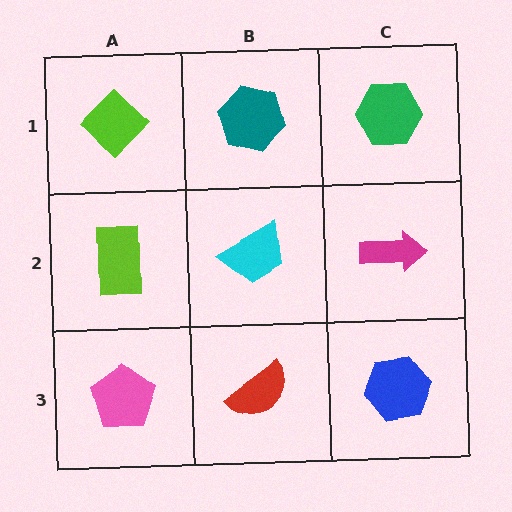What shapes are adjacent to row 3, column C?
A magenta arrow (row 2, column C), a red semicircle (row 3, column B).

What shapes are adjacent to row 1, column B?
A cyan trapezoid (row 2, column B), a lime diamond (row 1, column A), a green hexagon (row 1, column C).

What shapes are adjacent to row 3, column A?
A lime rectangle (row 2, column A), a red semicircle (row 3, column B).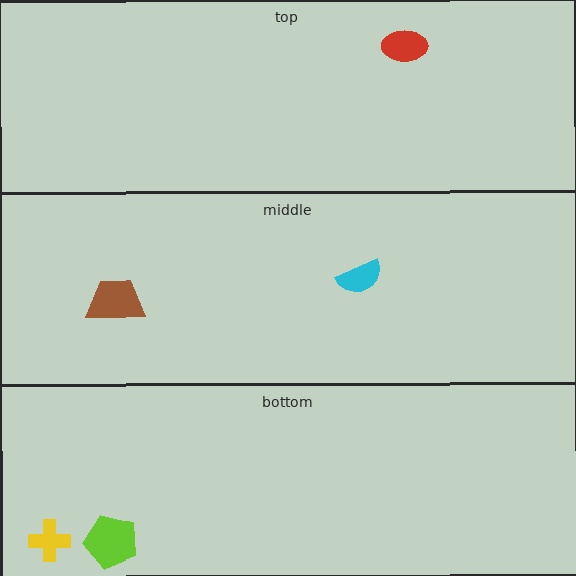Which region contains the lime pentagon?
The bottom region.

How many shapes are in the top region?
1.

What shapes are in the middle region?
The cyan semicircle, the brown trapezoid.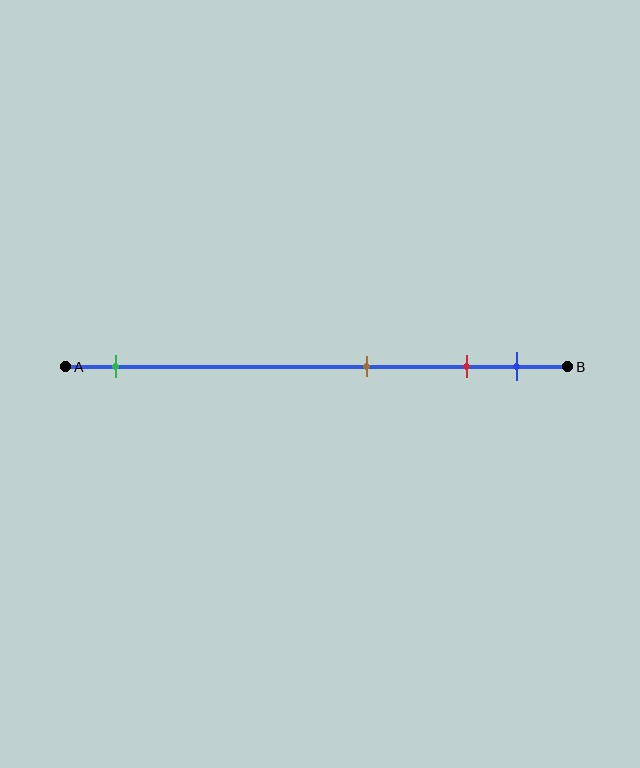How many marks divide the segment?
There are 4 marks dividing the segment.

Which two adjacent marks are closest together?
The red and blue marks are the closest adjacent pair.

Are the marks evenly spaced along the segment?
No, the marks are not evenly spaced.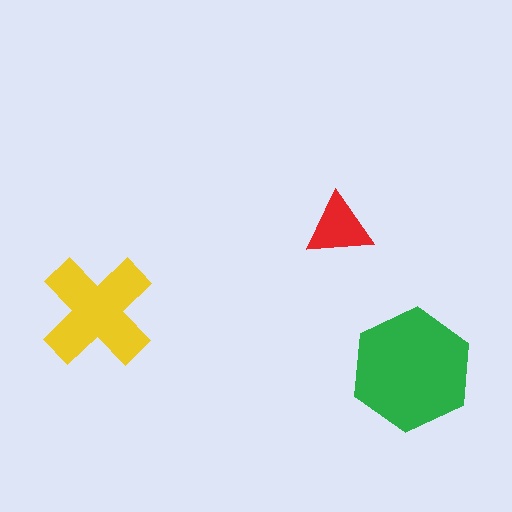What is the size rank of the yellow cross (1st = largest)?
2nd.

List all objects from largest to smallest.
The green hexagon, the yellow cross, the red triangle.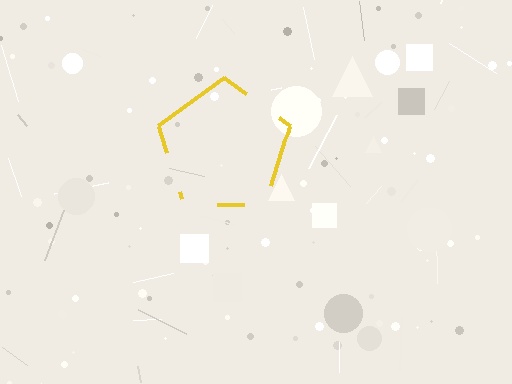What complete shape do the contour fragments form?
The contour fragments form a pentagon.